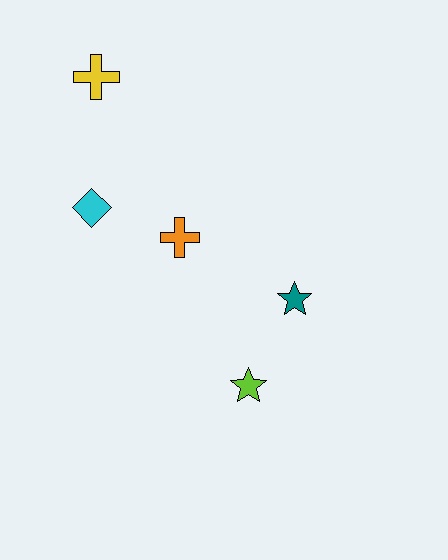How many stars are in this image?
There are 2 stars.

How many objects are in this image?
There are 5 objects.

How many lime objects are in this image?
There is 1 lime object.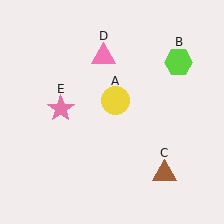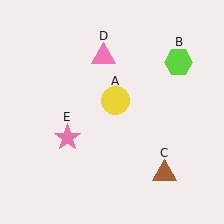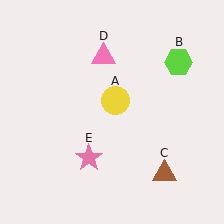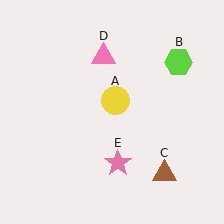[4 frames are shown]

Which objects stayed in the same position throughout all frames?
Yellow circle (object A) and lime hexagon (object B) and brown triangle (object C) and pink triangle (object D) remained stationary.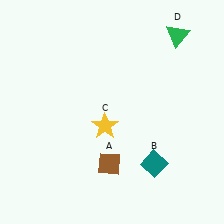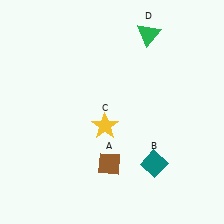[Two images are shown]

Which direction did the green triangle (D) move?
The green triangle (D) moved left.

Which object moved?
The green triangle (D) moved left.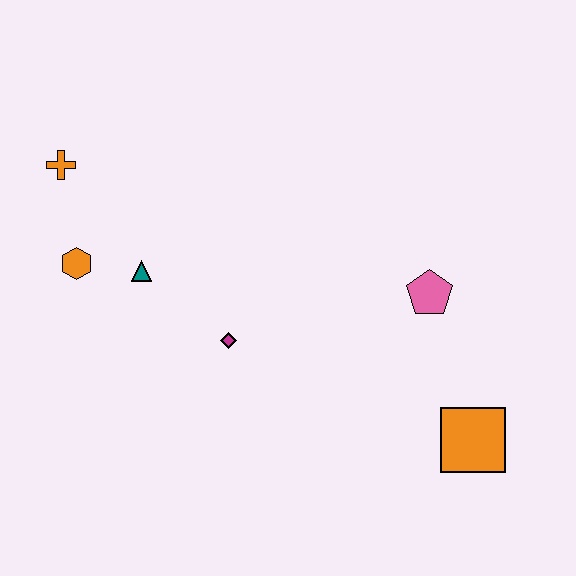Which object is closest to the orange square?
The pink pentagon is closest to the orange square.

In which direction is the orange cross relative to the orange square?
The orange cross is to the left of the orange square.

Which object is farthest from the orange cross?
The orange square is farthest from the orange cross.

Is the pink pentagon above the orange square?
Yes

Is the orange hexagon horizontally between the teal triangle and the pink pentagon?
No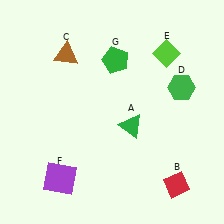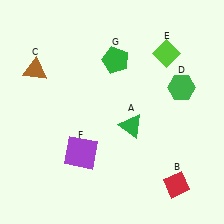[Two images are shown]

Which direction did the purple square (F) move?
The purple square (F) moved up.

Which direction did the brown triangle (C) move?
The brown triangle (C) moved left.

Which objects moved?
The objects that moved are: the brown triangle (C), the purple square (F).